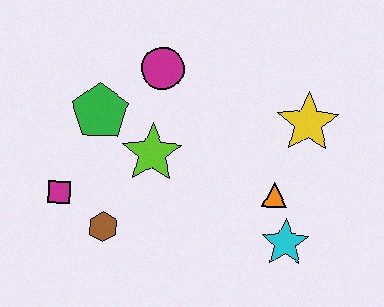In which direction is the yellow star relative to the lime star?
The yellow star is to the right of the lime star.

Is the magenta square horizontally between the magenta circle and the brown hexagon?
No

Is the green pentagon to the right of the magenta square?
Yes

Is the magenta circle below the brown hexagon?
No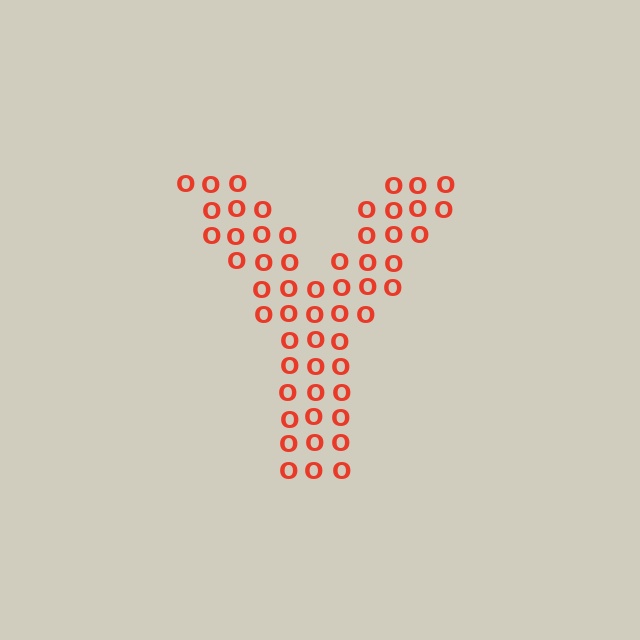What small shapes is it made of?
It is made of small letter O's.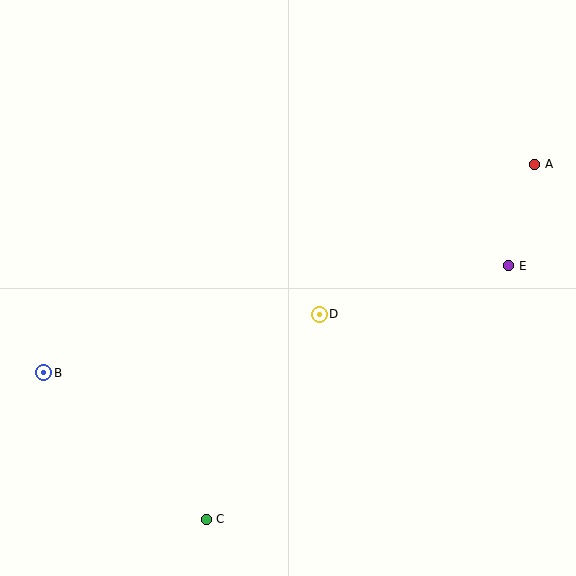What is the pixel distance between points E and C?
The distance between E and C is 395 pixels.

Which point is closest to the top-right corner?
Point A is closest to the top-right corner.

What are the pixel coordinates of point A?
Point A is at (535, 164).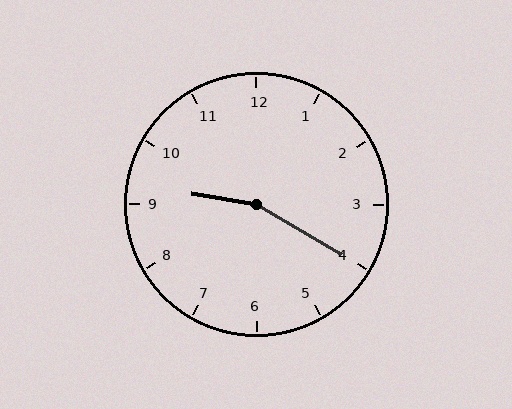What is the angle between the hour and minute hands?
Approximately 160 degrees.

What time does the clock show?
9:20.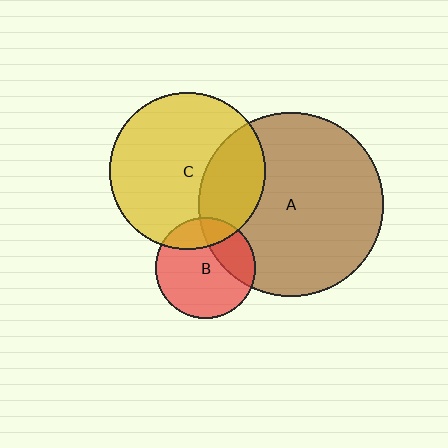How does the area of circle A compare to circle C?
Approximately 1.4 times.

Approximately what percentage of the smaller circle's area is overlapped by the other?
Approximately 25%.